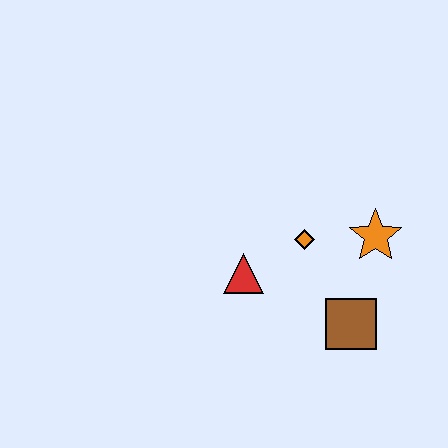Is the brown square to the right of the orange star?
No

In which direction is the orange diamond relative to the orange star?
The orange diamond is to the left of the orange star.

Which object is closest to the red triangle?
The orange diamond is closest to the red triangle.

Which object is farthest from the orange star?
The red triangle is farthest from the orange star.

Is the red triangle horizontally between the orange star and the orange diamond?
No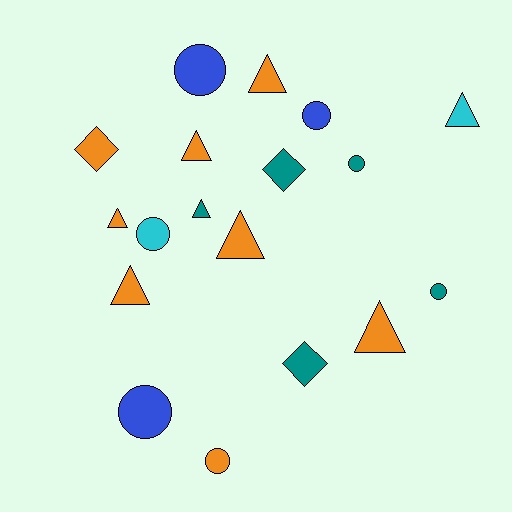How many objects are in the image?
There are 18 objects.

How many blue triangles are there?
There are no blue triangles.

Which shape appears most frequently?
Triangle, with 8 objects.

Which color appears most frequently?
Orange, with 8 objects.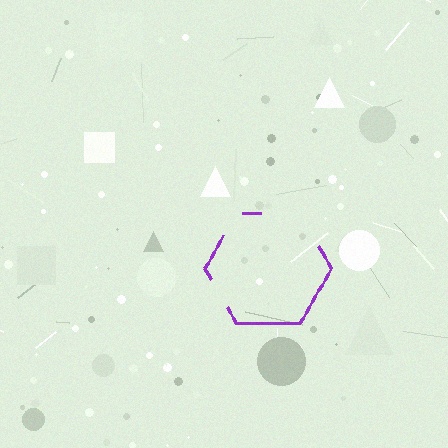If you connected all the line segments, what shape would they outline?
They would outline a hexagon.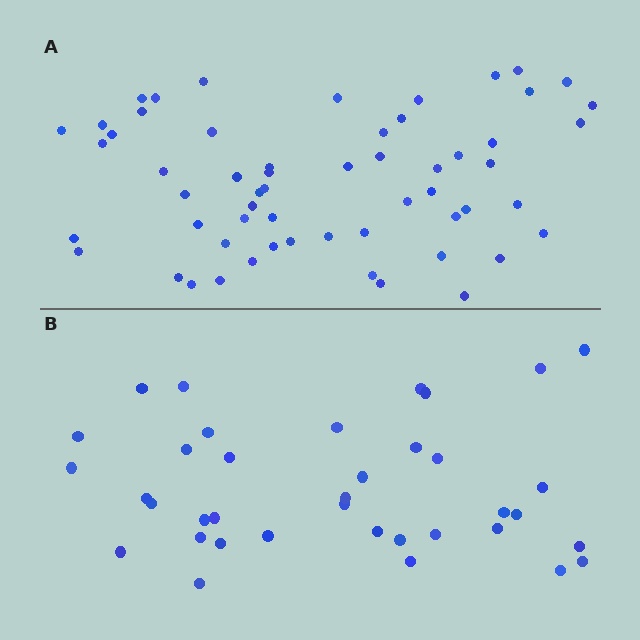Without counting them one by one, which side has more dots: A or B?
Region A (the top region) has more dots.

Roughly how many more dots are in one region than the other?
Region A has approximately 20 more dots than region B.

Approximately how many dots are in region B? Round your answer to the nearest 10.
About 40 dots. (The exact count is 37, which rounds to 40.)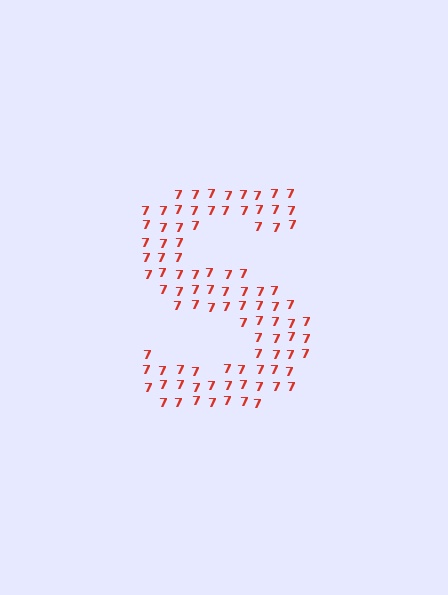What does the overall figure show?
The overall figure shows the letter S.